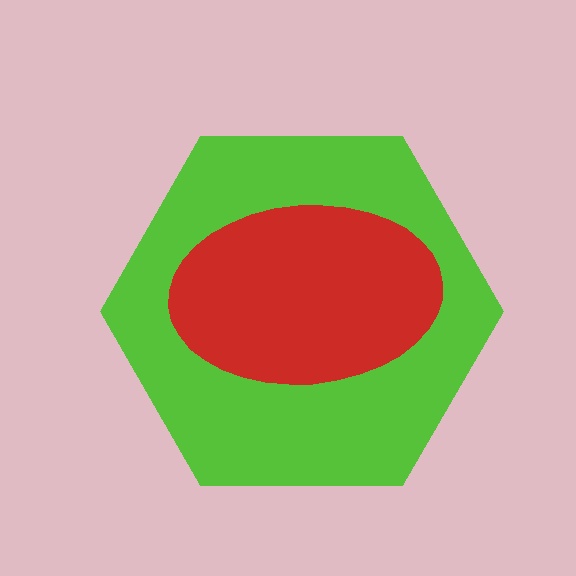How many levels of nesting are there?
2.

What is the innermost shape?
The red ellipse.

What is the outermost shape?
The lime hexagon.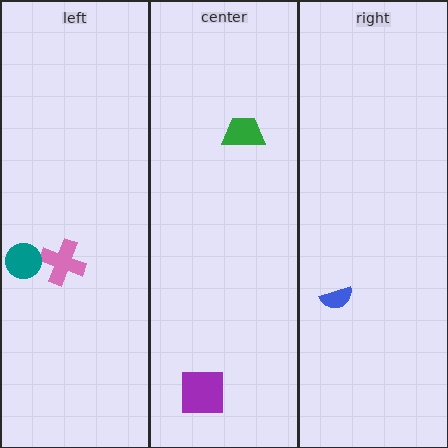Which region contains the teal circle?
The left region.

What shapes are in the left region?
The pink cross, the teal circle.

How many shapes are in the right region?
1.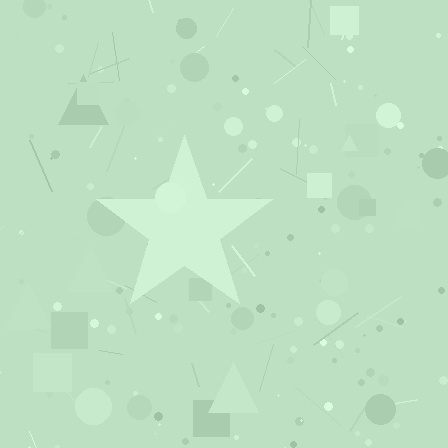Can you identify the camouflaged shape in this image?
The camouflaged shape is a star.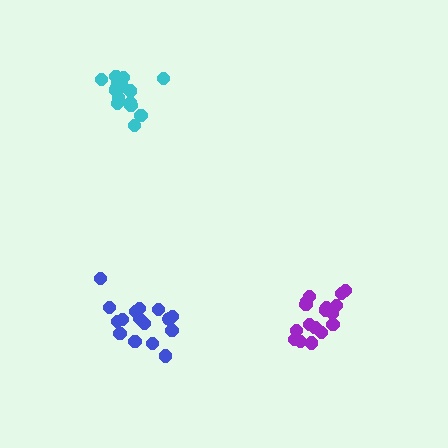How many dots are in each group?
Group 1: 16 dots, Group 2: 16 dots, Group 3: 18 dots (50 total).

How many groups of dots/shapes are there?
There are 3 groups.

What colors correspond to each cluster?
The clusters are colored: blue, cyan, purple.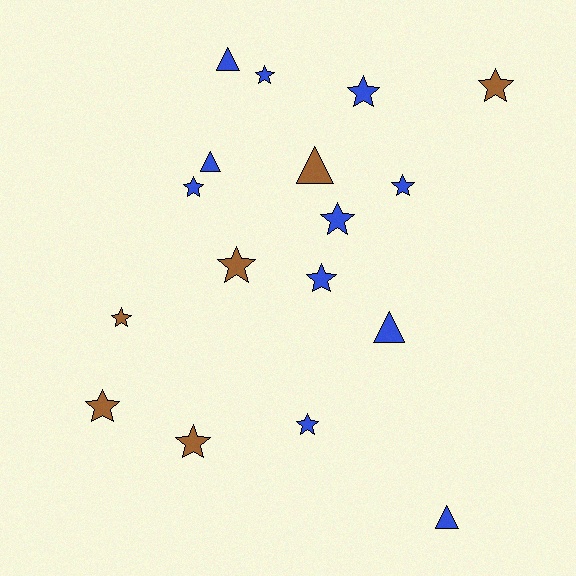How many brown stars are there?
There are 5 brown stars.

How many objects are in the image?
There are 17 objects.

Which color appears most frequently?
Blue, with 11 objects.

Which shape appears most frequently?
Star, with 12 objects.